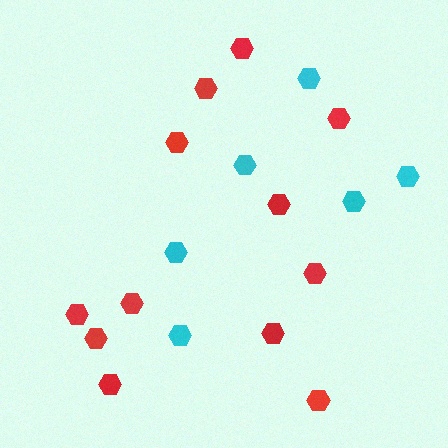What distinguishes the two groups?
There are 2 groups: one group of red hexagons (12) and one group of cyan hexagons (6).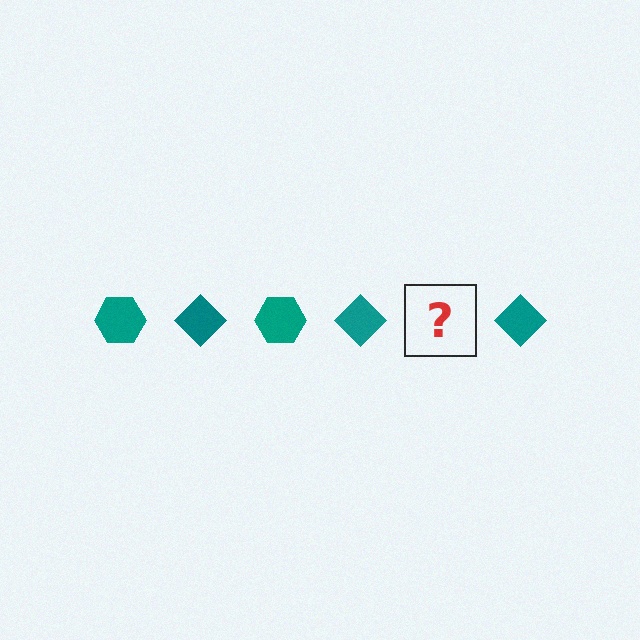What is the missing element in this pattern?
The missing element is a teal hexagon.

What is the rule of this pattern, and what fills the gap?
The rule is that the pattern cycles through hexagon, diamond shapes in teal. The gap should be filled with a teal hexagon.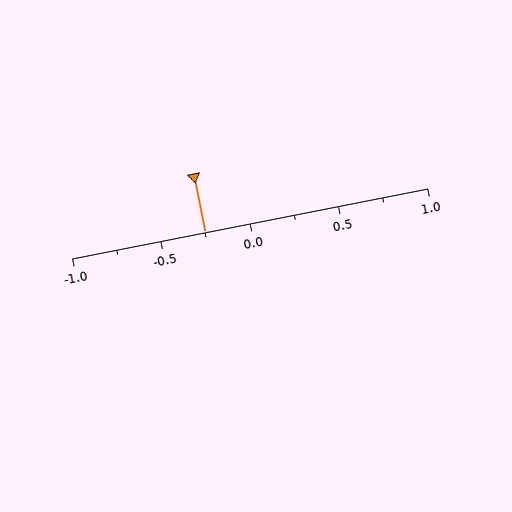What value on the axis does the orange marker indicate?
The marker indicates approximately -0.25.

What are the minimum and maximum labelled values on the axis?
The axis runs from -1.0 to 1.0.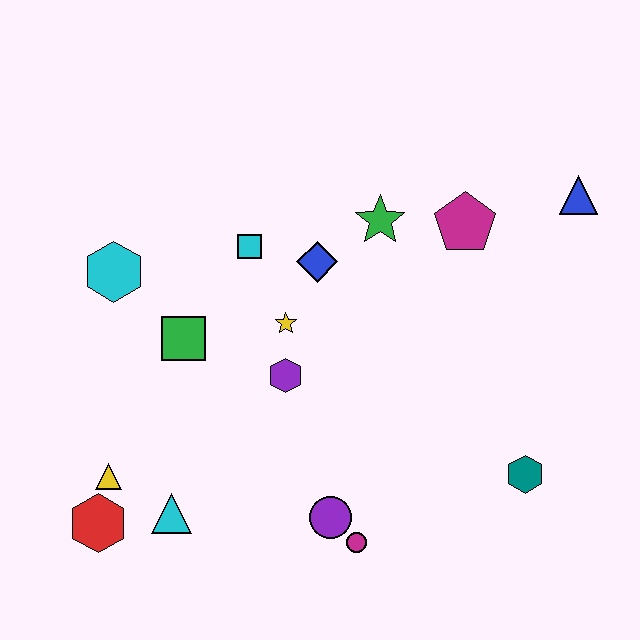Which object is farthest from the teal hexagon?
The cyan hexagon is farthest from the teal hexagon.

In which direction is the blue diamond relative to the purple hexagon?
The blue diamond is above the purple hexagon.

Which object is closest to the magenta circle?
The purple circle is closest to the magenta circle.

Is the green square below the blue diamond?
Yes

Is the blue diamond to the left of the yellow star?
No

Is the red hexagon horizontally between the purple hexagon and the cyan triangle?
No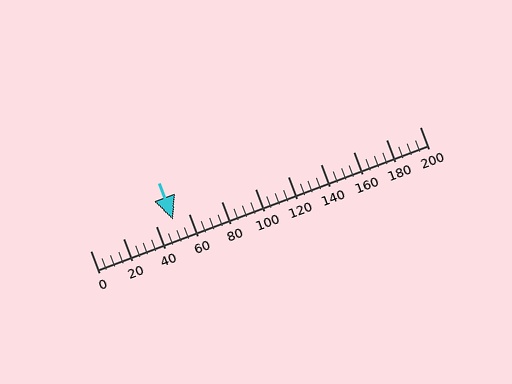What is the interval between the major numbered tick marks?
The major tick marks are spaced 20 units apart.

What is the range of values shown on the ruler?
The ruler shows values from 0 to 200.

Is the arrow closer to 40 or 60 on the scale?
The arrow is closer to 60.